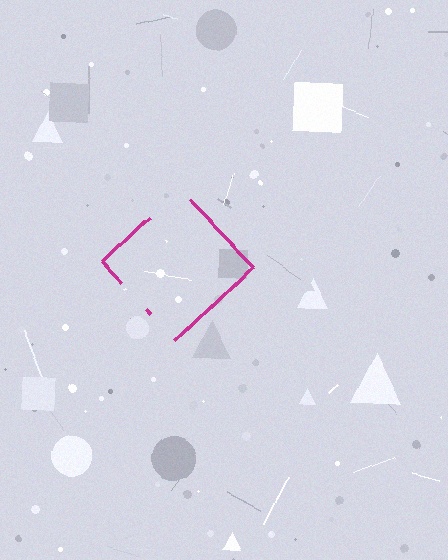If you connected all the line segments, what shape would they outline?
They would outline a diamond.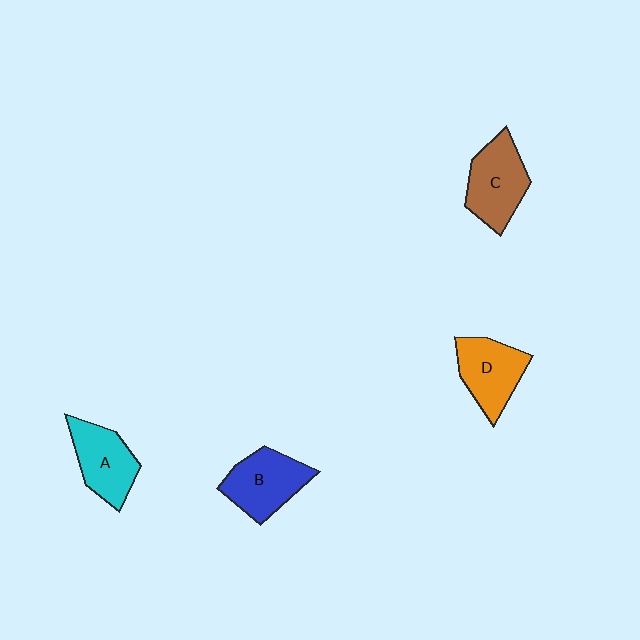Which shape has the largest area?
Shape C (brown).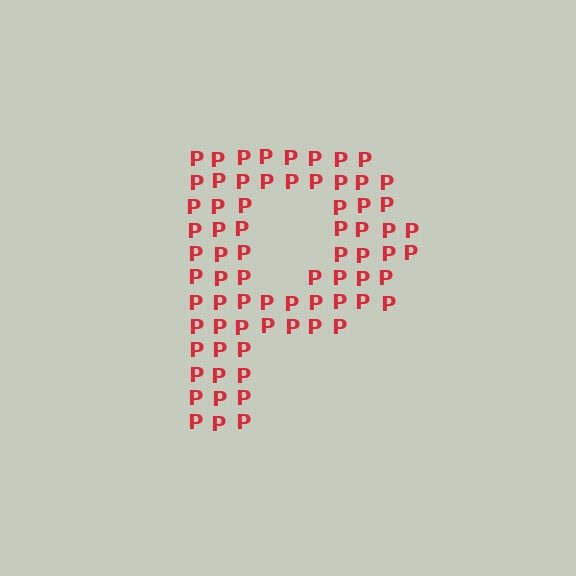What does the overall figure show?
The overall figure shows the letter P.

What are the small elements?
The small elements are letter P's.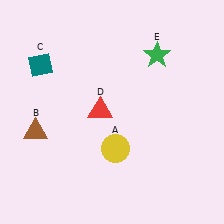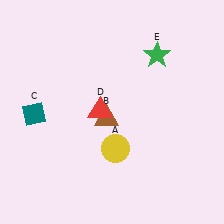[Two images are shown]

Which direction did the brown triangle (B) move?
The brown triangle (B) moved right.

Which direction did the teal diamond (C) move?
The teal diamond (C) moved down.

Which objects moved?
The objects that moved are: the brown triangle (B), the teal diamond (C).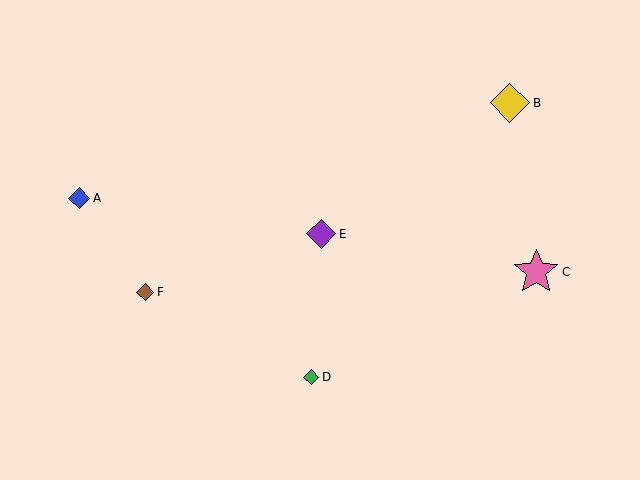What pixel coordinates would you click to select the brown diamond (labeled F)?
Click at (145, 292) to select the brown diamond F.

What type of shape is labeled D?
Shape D is a green diamond.